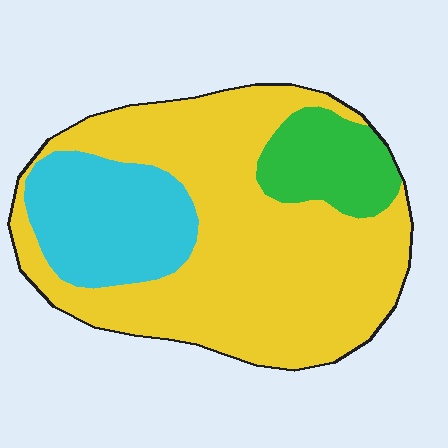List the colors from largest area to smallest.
From largest to smallest: yellow, cyan, green.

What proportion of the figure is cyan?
Cyan takes up less than a quarter of the figure.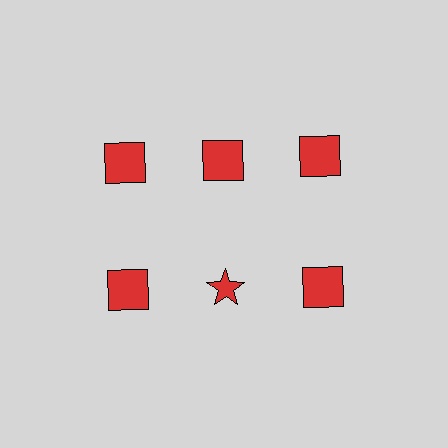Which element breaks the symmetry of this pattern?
The red star in the second row, second from left column breaks the symmetry. All other shapes are red squares.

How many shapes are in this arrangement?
There are 6 shapes arranged in a grid pattern.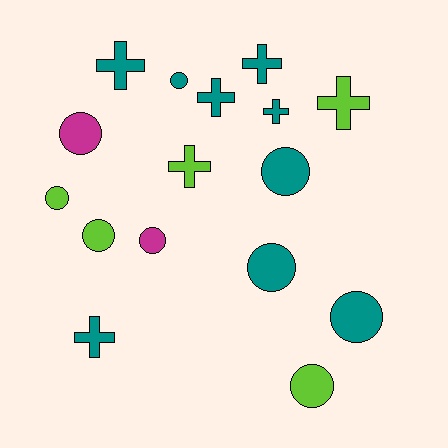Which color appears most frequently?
Teal, with 9 objects.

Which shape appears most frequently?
Circle, with 9 objects.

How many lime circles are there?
There are 3 lime circles.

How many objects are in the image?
There are 16 objects.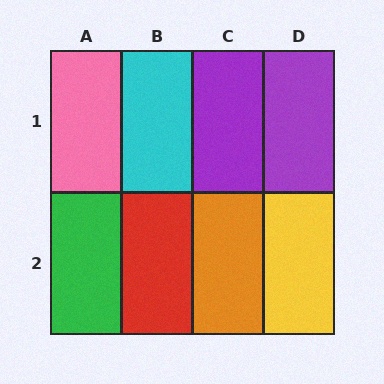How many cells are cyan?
1 cell is cyan.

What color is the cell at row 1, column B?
Cyan.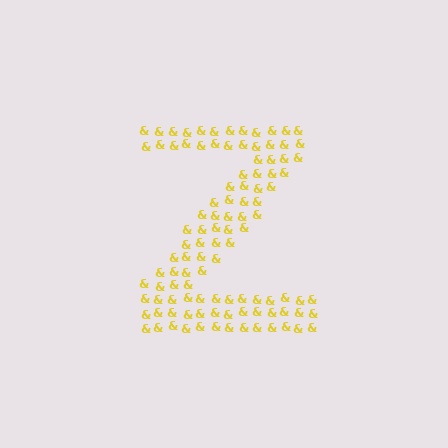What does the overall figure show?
The overall figure shows the letter Z.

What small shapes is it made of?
It is made of small ampersands.